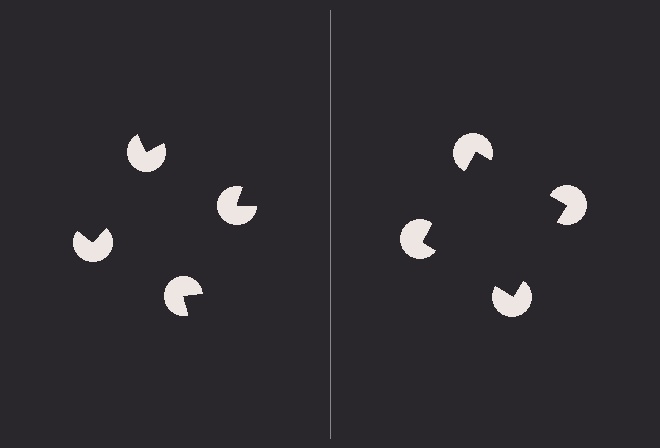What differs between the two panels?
The pac-man discs are positioned identically on both sides; only the wedge orientations differ. On the right they align to a square; on the left they are misaligned.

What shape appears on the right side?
An illusory square.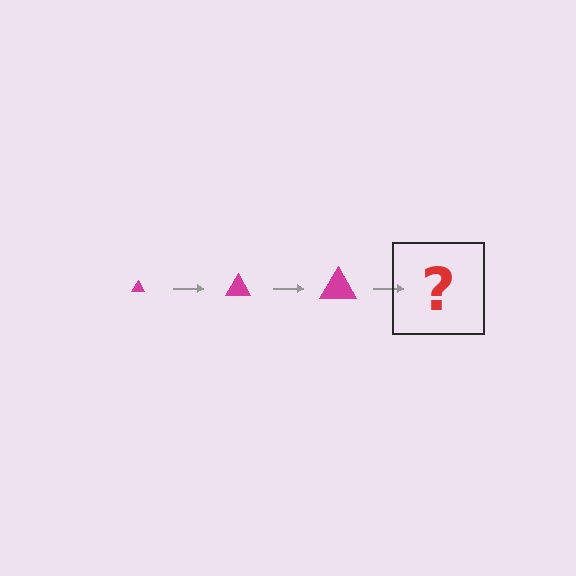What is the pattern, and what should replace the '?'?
The pattern is that the triangle gets progressively larger each step. The '?' should be a magenta triangle, larger than the previous one.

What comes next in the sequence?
The next element should be a magenta triangle, larger than the previous one.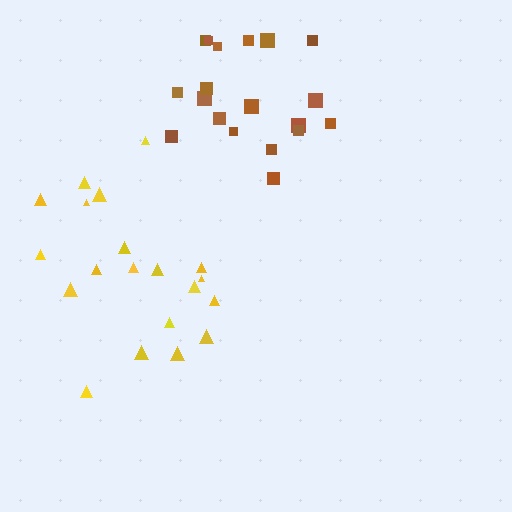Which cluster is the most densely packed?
Yellow.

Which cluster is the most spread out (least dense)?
Brown.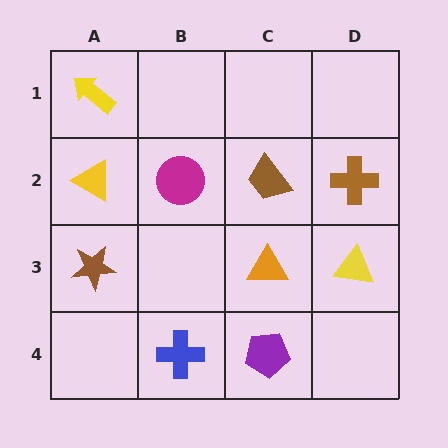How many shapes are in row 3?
3 shapes.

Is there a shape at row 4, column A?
No, that cell is empty.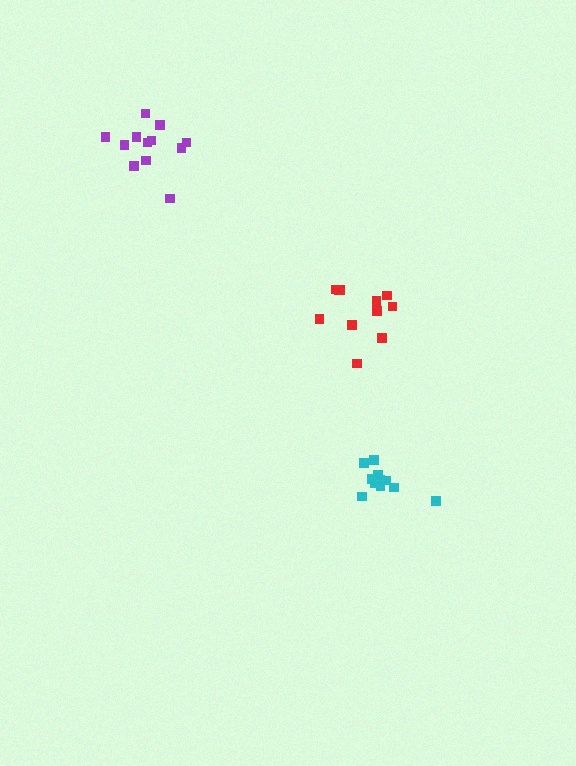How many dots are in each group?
Group 1: 11 dots, Group 2: 12 dots, Group 3: 12 dots (35 total).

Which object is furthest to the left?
The purple cluster is leftmost.